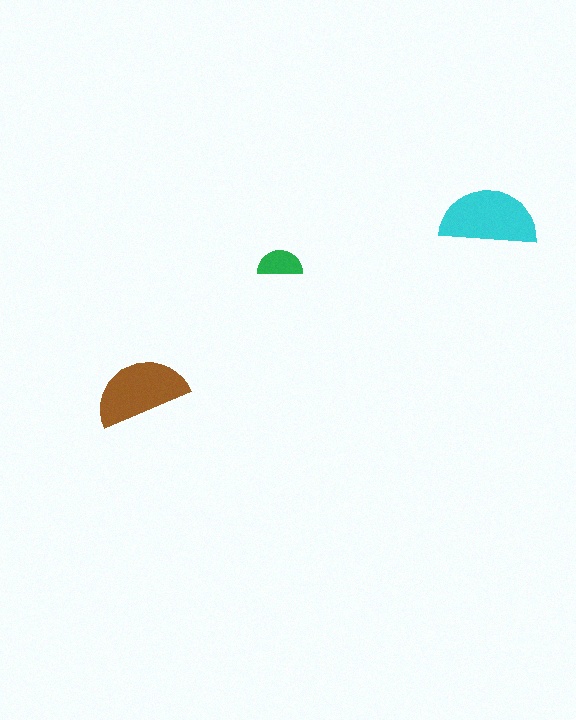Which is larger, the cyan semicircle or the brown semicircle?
The cyan one.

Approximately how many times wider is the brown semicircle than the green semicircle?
About 2 times wider.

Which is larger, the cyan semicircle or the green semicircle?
The cyan one.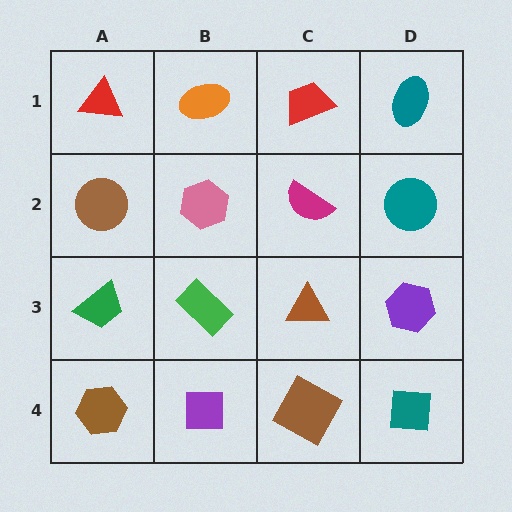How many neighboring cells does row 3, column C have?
4.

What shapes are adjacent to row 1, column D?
A teal circle (row 2, column D), a red trapezoid (row 1, column C).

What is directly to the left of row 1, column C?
An orange ellipse.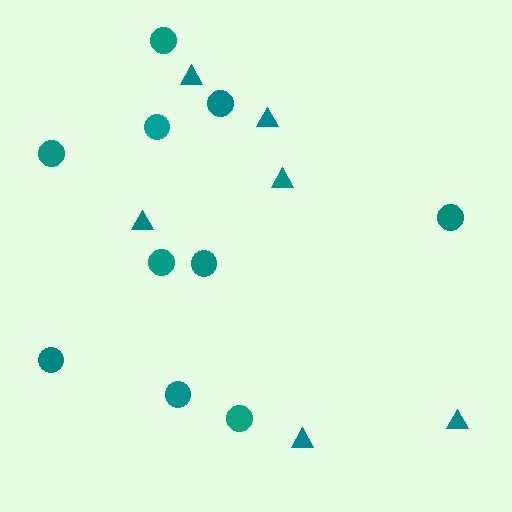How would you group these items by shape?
There are 2 groups: one group of triangles (6) and one group of circles (10).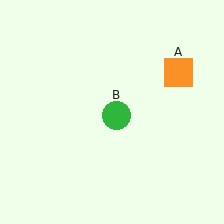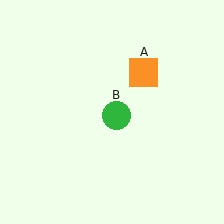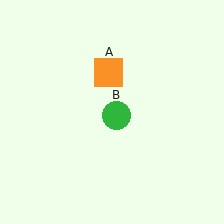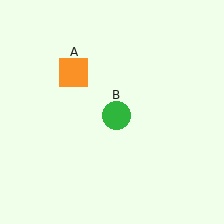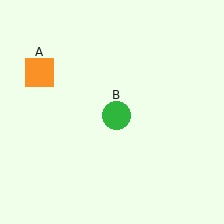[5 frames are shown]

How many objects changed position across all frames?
1 object changed position: orange square (object A).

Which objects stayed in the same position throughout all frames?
Green circle (object B) remained stationary.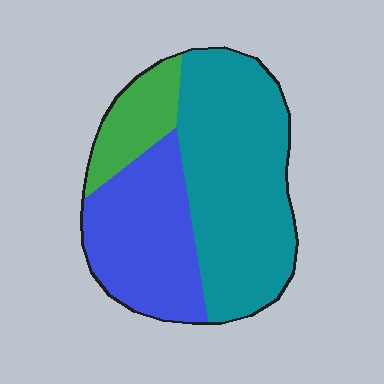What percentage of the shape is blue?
Blue covers 33% of the shape.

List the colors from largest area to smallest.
From largest to smallest: teal, blue, green.